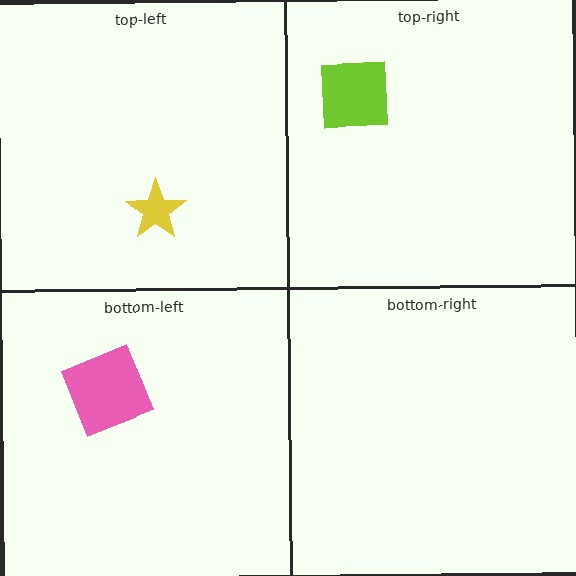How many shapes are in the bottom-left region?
1.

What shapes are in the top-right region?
The lime square.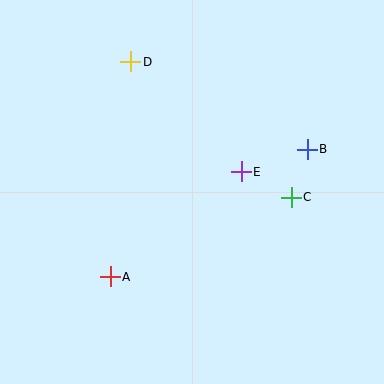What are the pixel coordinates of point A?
Point A is at (110, 277).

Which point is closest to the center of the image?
Point E at (241, 172) is closest to the center.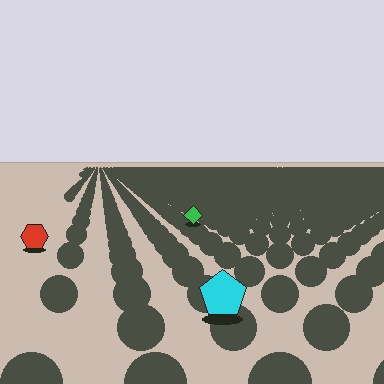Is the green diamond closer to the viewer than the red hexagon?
No. The red hexagon is closer — you can tell from the texture gradient: the ground texture is coarser near it.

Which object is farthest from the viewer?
The green diamond is farthest from the viewer. It appears smaller and the ground texture around it is denser.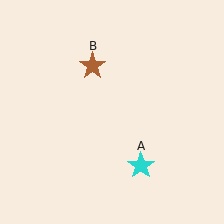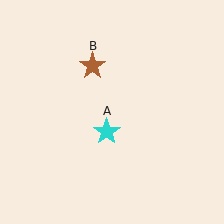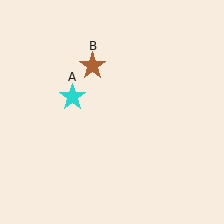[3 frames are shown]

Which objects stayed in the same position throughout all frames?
Brown star (object B) remained stationary.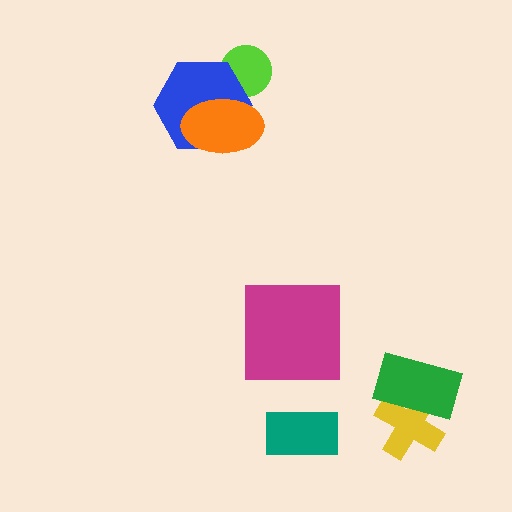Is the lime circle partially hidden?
Yes, it is partially covered by another shape.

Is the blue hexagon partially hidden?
Yes, it is partially covered by another shape.